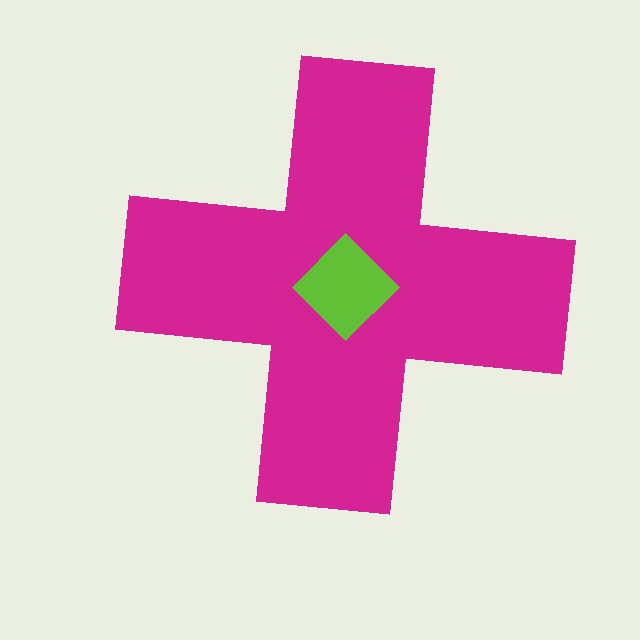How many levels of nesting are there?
2.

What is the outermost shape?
The magenta cross.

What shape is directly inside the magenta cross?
The lime diamond.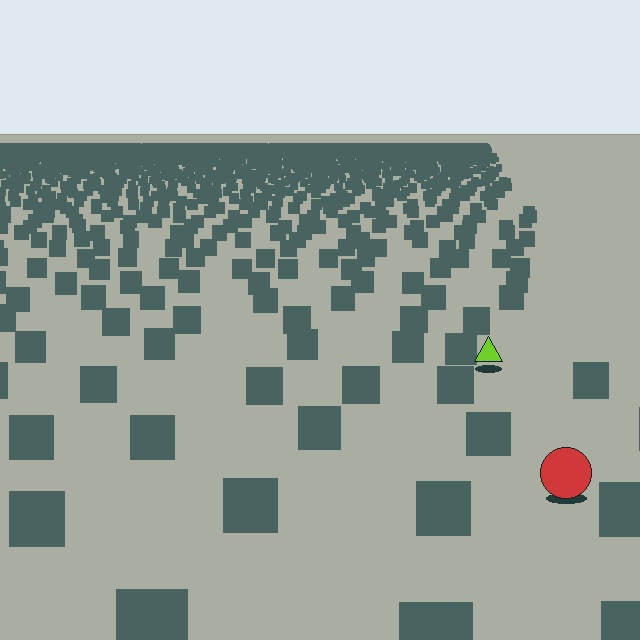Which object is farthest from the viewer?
The lime triangle is farthest from the viewer. It appears smaller and the ground texture around it is denser.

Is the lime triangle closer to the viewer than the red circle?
No. The red circle is closer — you can tell from the texture gradient: the ground texture is coarser near it.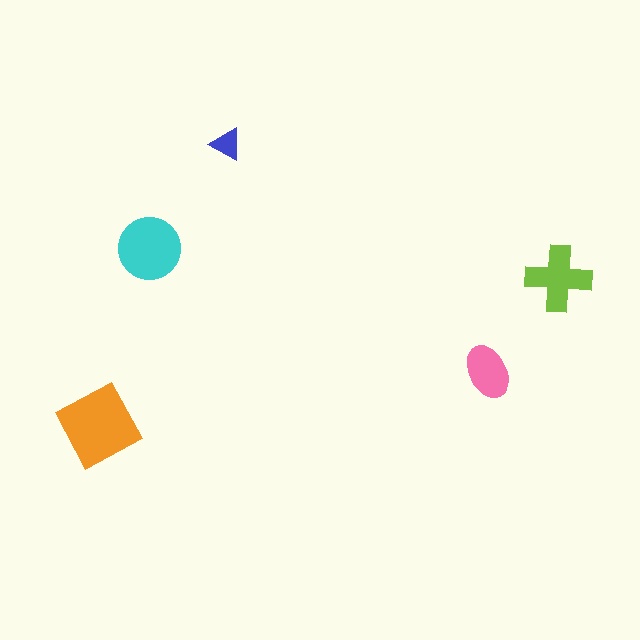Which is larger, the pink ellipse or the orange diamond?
The orange diamond.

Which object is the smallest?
The blue triangle.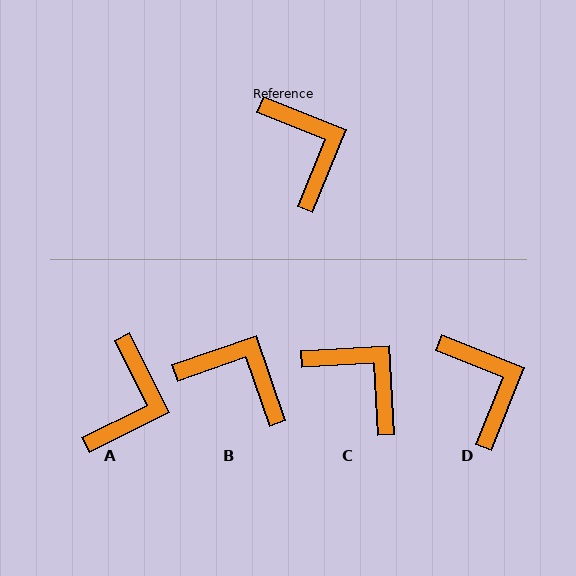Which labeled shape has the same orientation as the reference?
D.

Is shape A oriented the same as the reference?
No, it is off by about 42 degrees.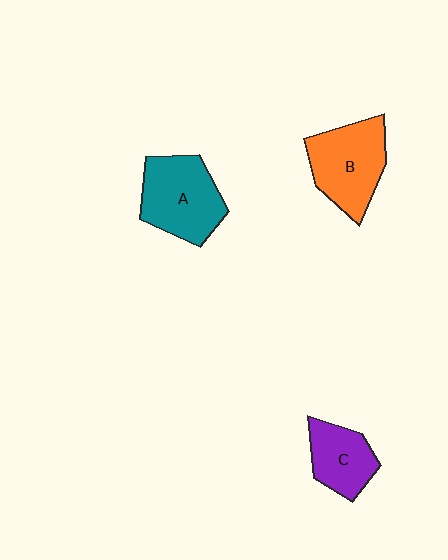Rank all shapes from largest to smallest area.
From largest to smallest: A (teal), B (orange), C (purple).